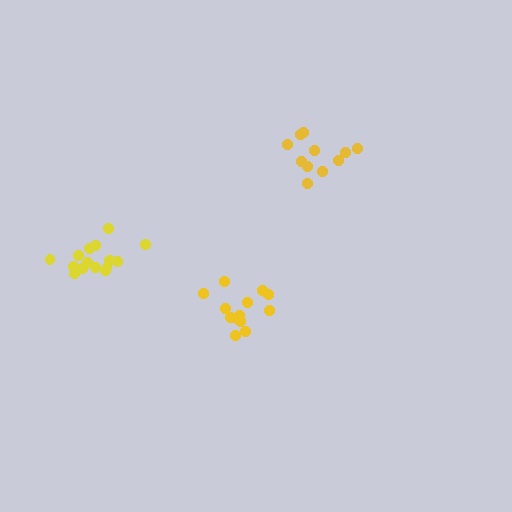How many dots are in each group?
Group 1: 11 dots, Group 2: 13 dots, Group 3: 15 dots (39 total).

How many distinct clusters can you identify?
There are 3 distinct clusters.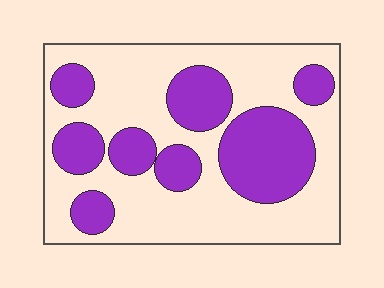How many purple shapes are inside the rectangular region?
8.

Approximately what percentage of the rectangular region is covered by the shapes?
Approximately 35%.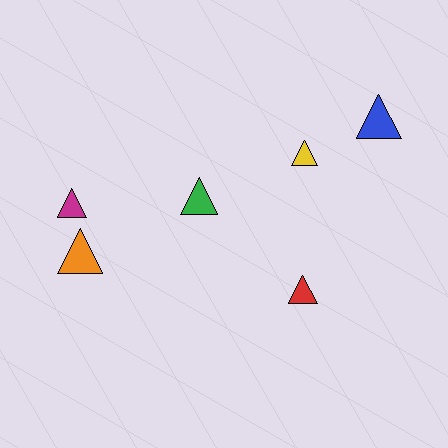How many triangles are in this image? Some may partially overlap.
There are 6 triangles.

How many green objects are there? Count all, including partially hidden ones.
There is 1 green object.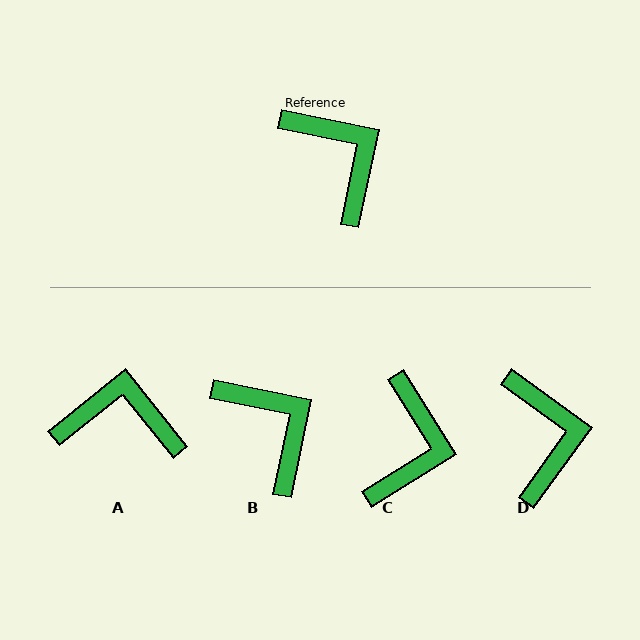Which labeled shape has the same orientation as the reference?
B.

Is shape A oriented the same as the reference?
No, it is off by about 51 degrees.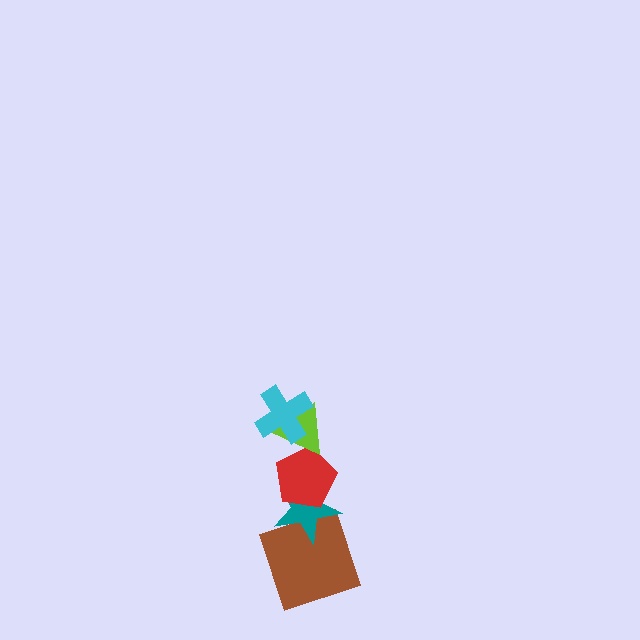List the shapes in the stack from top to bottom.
From top to bottom: the cyan cross, the lime triangle, the red pentagon, the teal star, the brown square.